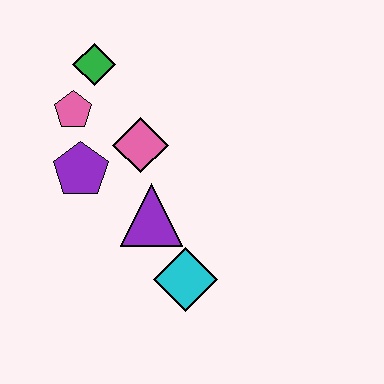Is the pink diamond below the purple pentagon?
No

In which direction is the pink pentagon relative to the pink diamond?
The pink pentagon is to the left of the pink diamond.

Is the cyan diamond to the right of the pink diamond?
Yes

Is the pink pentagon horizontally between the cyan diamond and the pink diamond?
No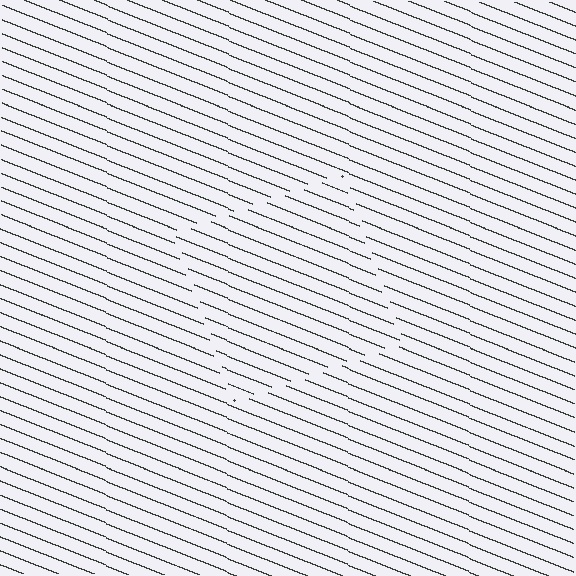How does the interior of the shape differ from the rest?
The interior of the shape contains the same grating, shifted by half a period — the contour is defined by the phase discontinuity where line-ends from the inner and outer gratings abut.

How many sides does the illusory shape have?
4 sides — the line-ends trace a square.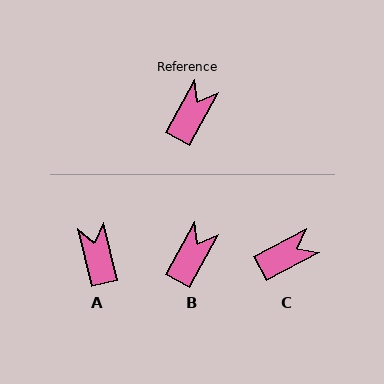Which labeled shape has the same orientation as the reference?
B.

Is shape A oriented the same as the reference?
No, it is off by about 42 degrees.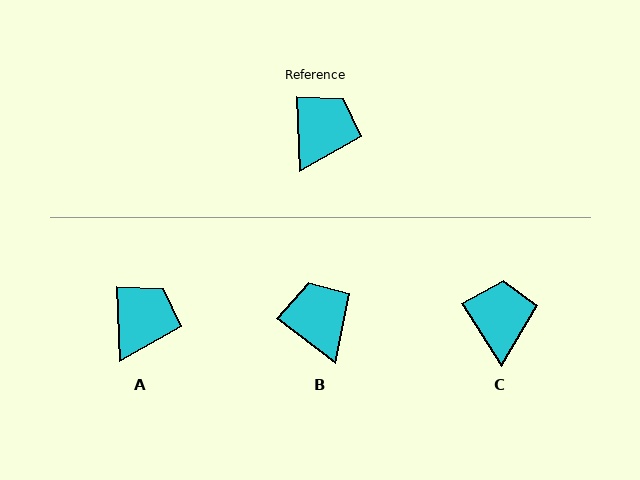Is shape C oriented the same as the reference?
No, it is off by about 29 degrees.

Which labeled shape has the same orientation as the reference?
A.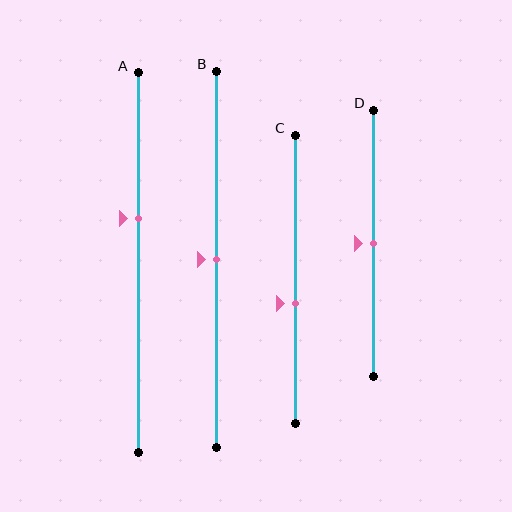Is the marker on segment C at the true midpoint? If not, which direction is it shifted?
No, the marker on segment C is shifted downward by about 8% of the segment length.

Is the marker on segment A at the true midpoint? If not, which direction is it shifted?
No, the marker on segment A is shifted upward by about 12% of the segment length.